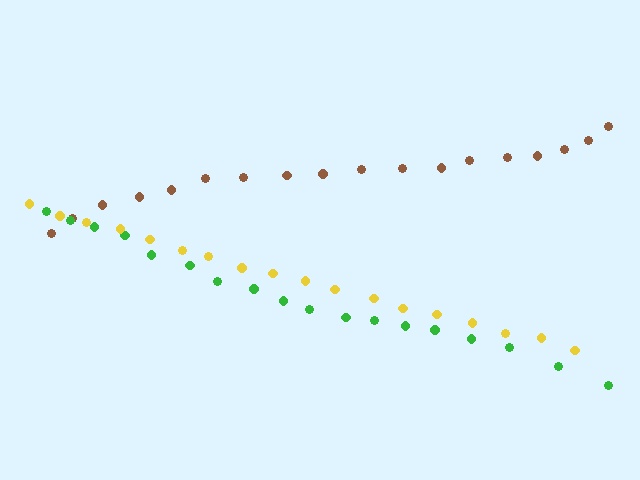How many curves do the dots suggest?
There are 3 distinct paths.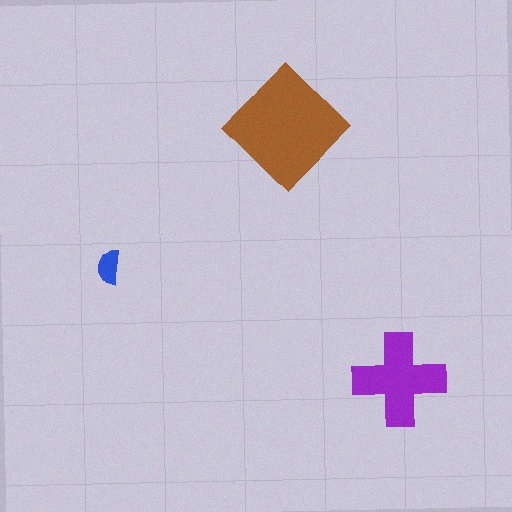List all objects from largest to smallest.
The brown diamond, the purple cross, the blue semicircle.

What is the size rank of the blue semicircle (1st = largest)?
3rd.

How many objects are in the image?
There are 3 objects in the image.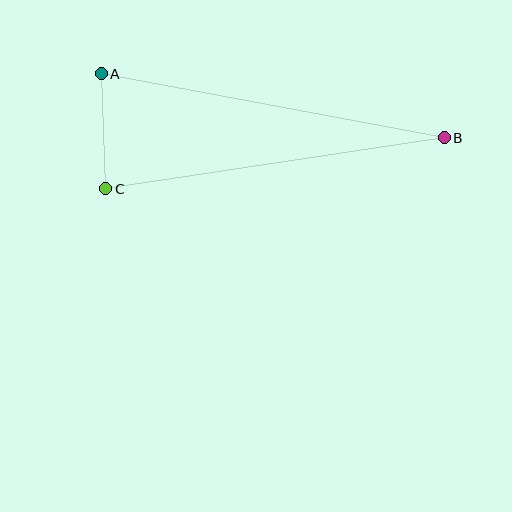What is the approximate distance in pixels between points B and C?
The distance between B and C is approximately 342 pixels.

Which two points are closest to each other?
Points A and C are closest to each other.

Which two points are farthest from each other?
Points A and B are farthest from each other.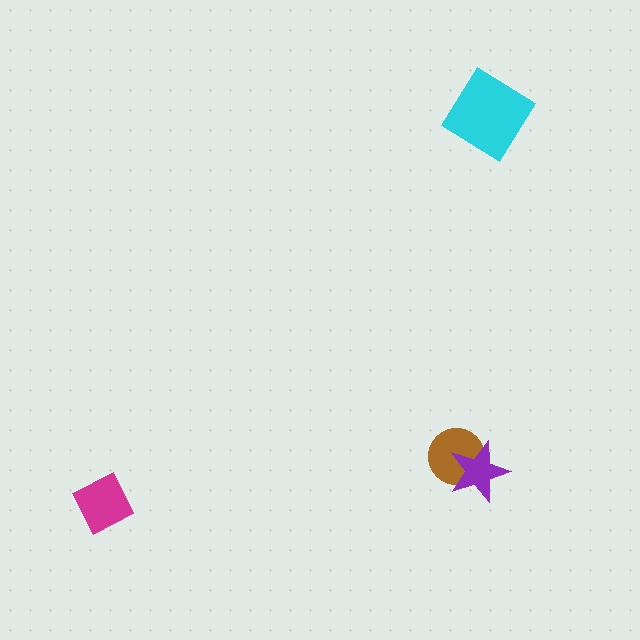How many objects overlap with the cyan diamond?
0 objects overlap with the cyan diamond.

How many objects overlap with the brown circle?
1 object overlaps with the brown circle.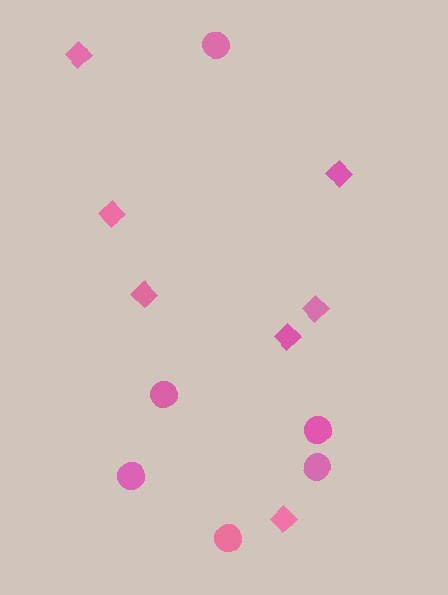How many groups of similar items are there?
There are 2 groups: one group of circles (6) and one group of diamonds (7).